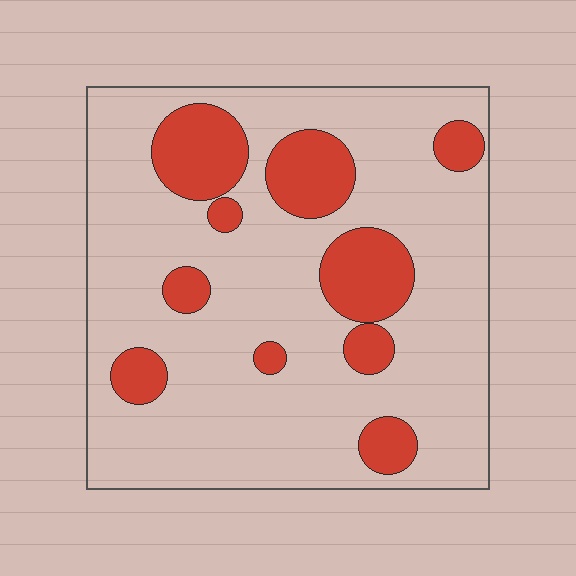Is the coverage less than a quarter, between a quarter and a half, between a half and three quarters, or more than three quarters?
Less than a quarter.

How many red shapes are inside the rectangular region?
10.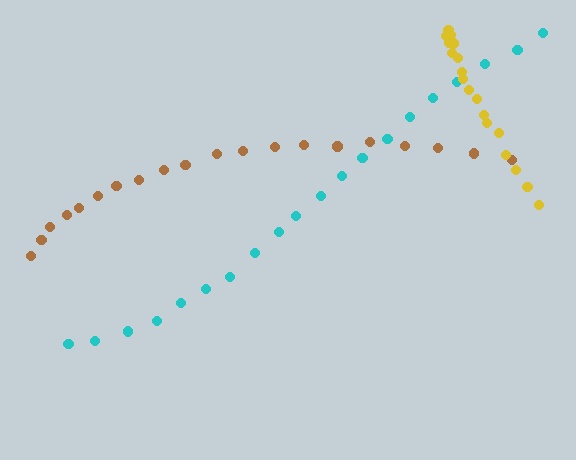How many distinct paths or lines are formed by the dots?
There are 3 distinct paths.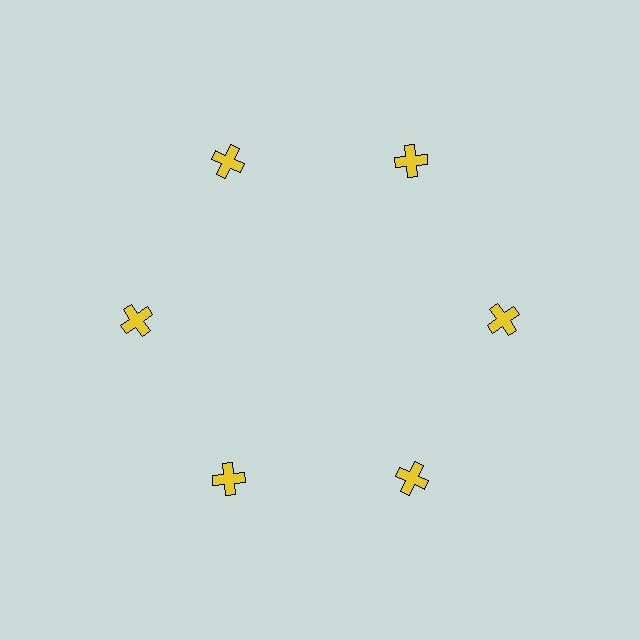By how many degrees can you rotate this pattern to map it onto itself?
The pattern maps onto itself every 60 degrees of rotation.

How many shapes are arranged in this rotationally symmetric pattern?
There are 6 shapes, arranged in 6 groups of 1.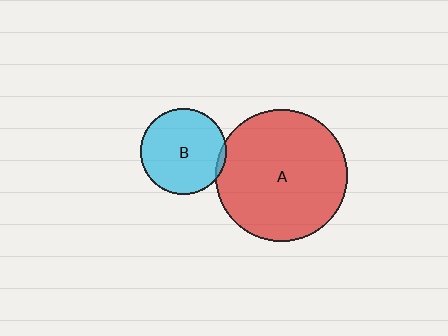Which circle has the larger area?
Circle A (red).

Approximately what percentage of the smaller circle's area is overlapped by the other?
Approximately 5%.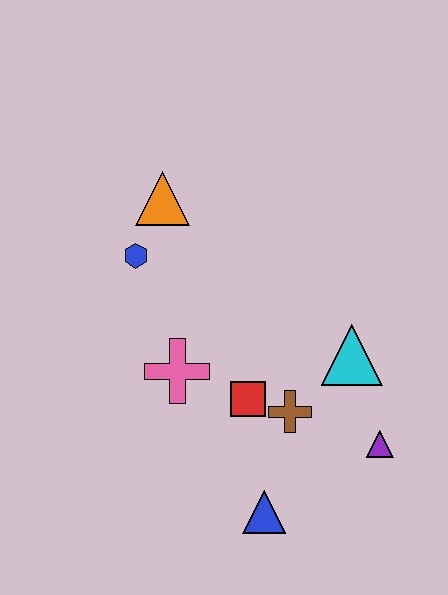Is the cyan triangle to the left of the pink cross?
No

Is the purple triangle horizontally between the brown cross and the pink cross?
No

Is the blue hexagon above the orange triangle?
No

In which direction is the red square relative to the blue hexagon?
The red square is below the blue hexagon.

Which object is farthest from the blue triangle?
The orange triangle is farthest from the blue triangle.